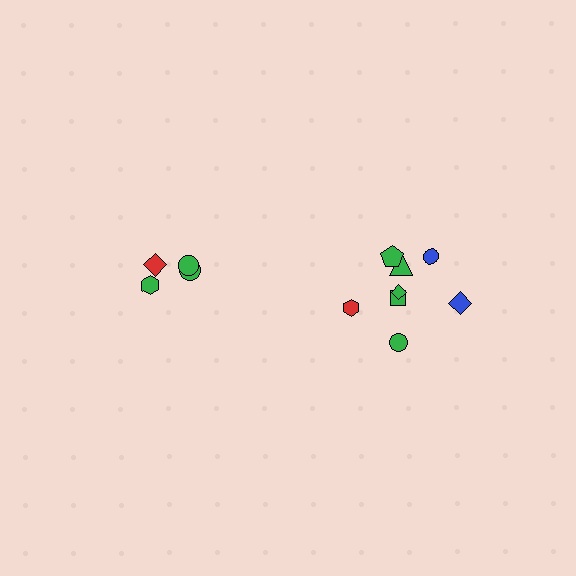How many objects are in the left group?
There are 4 objects.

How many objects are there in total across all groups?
There are 12 objects.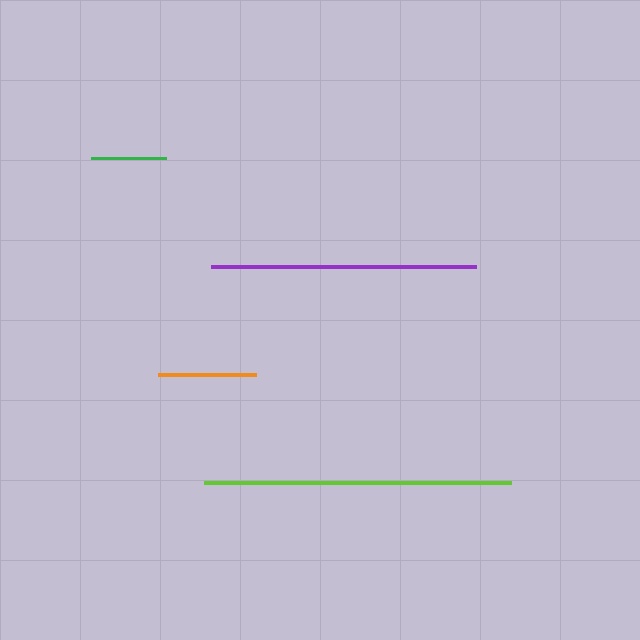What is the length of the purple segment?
The purple segment is approximately 264 pixels long.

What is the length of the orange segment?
The orange segment is approximately 98 pixels long.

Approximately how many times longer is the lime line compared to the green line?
The lime line is approximately 4.1 times the length of the green line.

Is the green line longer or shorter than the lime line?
The lime line is longer than the green line.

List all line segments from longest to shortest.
From longest to shortest: lime, purple, orange, green.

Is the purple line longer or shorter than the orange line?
The purple line is longer than the orange line.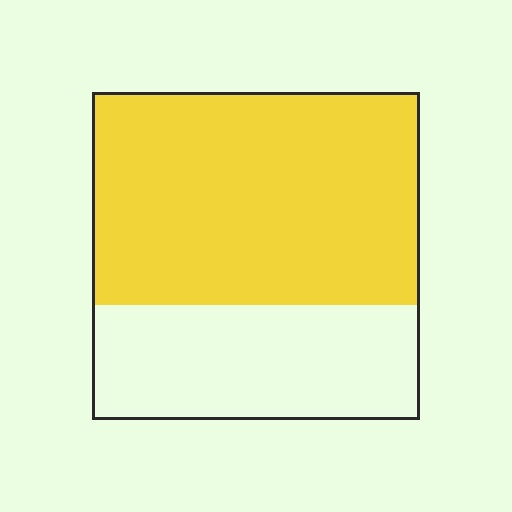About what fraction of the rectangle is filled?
About two thirds (2/3).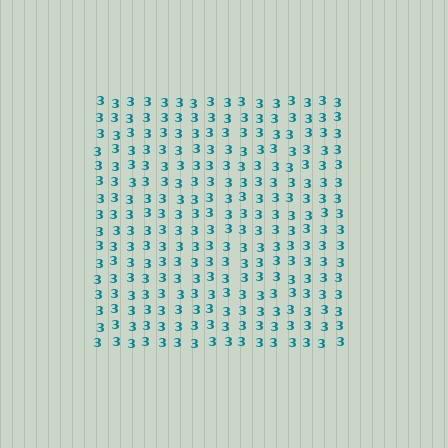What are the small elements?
The small elements are digit 3's.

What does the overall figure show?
The overall figure shows a square.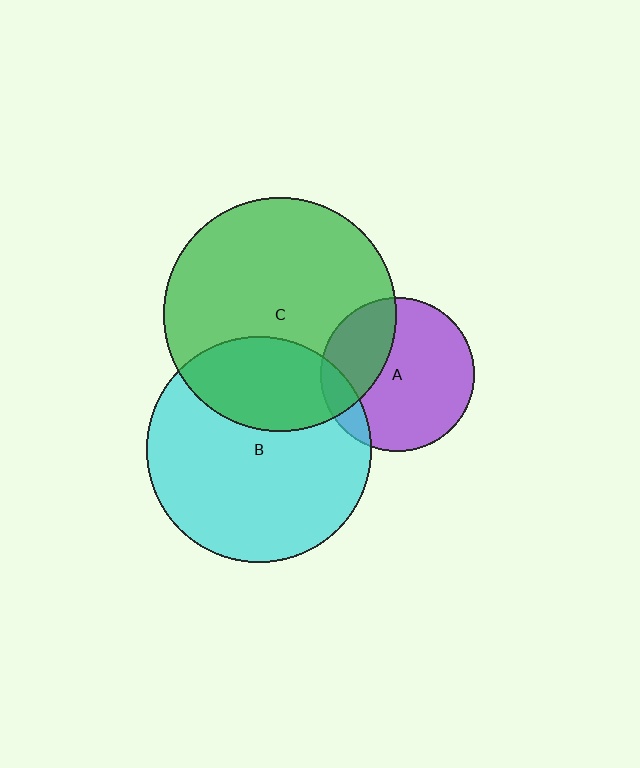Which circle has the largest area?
Circle C (green).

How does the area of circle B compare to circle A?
Approximately 2.1 times.